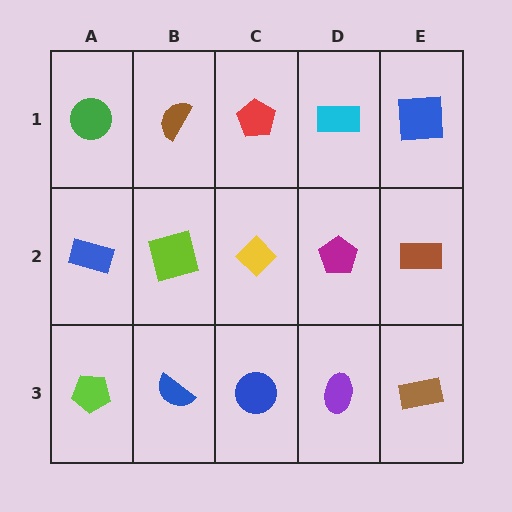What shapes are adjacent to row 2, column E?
A blue square (row 1, column E), a brown rectangle (row 3, column E), a magenta pentagon (row 2, column D).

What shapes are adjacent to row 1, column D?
A magenta pentagon (row 2, column D), a red pentagon (row 1, column C), a blue square (row 1, column E).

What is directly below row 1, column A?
A blue rectangle.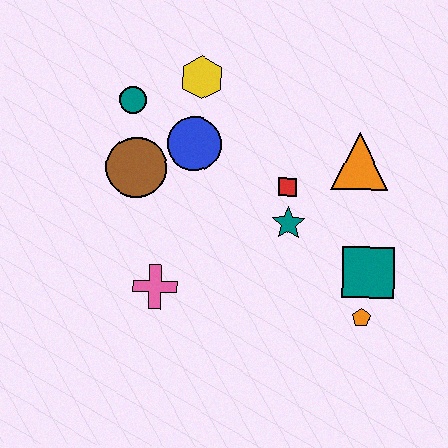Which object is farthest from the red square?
The teal circle is farthest from the red square.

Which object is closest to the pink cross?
The brown circle is closest to the pink cross.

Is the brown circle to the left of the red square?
Yes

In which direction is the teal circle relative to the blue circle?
The teal circle is to the left of the blue circle.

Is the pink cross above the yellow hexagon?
No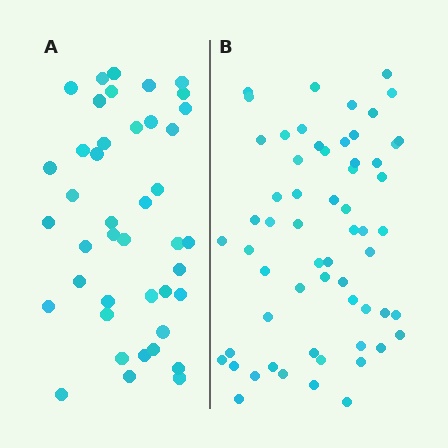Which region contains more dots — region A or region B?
Region B (the right region) has more dots.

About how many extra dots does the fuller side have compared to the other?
Region B has approximately 20 more dots than region A.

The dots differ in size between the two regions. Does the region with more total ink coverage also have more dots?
No. Region A has more total ink coverage because its dots are larger, but region B actually contains more individual dots. Total area can be misleading — the number of items is what matters here.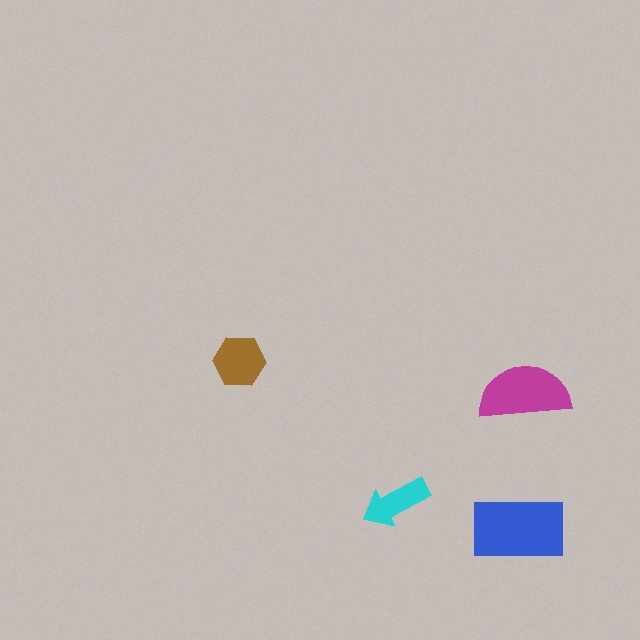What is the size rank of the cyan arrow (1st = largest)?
4th.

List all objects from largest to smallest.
The blue rectangle, the magenta semicircle, the brown hexagon, the cyan arrow.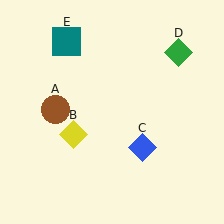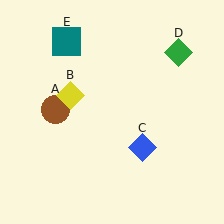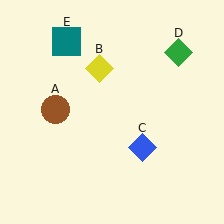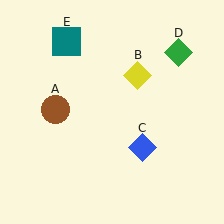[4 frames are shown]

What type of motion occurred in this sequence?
The yellow diamond (object B) rotated clockwise around the center of the scene.